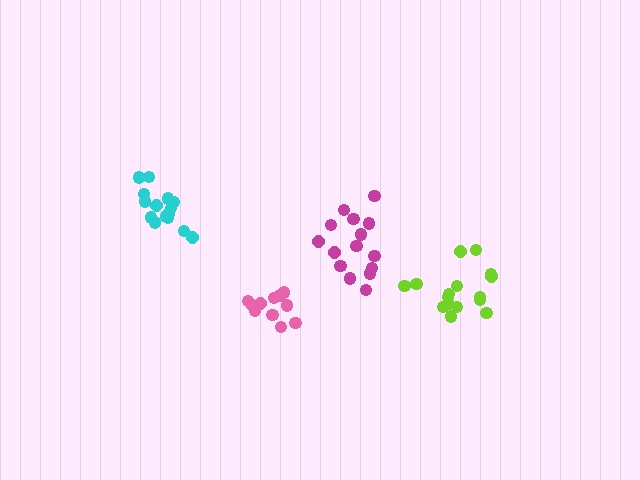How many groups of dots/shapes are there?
There are 4 groups.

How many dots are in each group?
Group 1: 15 dots, Group 2: 16 dots, Group 3: 11 dots, Group 4: 15 dots (57 total).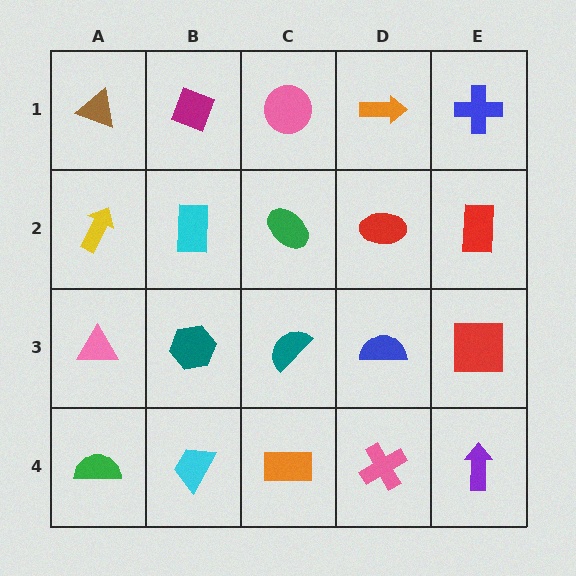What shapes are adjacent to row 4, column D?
A blue semicircle (row 3, column D), an orange rectangle (row 4, column C), a purple arrow (row 4, column E).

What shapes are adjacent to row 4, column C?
A teal semicircle (row 3, column C), a cyan trapezoid (row 4, column B), a pink cross (row 4, column D).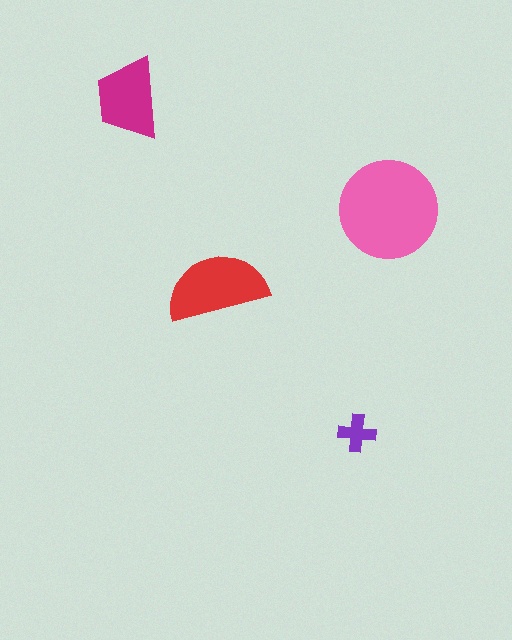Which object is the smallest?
The purple cross.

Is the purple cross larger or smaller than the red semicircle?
Smaller.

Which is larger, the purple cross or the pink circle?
The pink circle.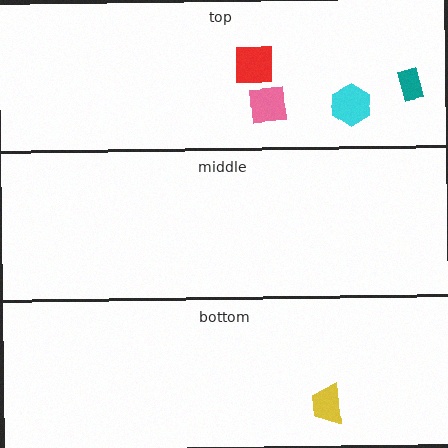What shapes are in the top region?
The cyan hexagon, the teal rectangle, the red square, the pink square.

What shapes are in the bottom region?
The yellow trapezoid.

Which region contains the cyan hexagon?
The top region.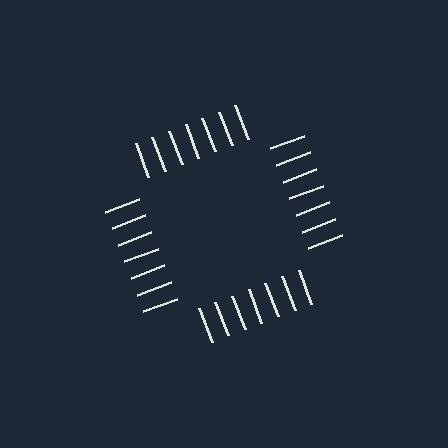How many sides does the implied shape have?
4 sides — the line-ends trace a square.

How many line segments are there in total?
28 — 7 along each of the 4 edges.